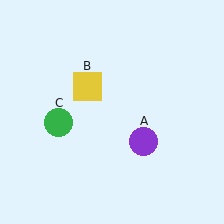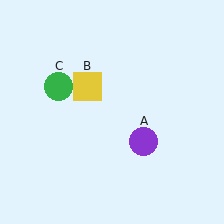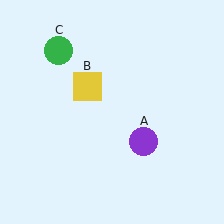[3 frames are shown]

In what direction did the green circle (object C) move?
The green circle (object C) moved up.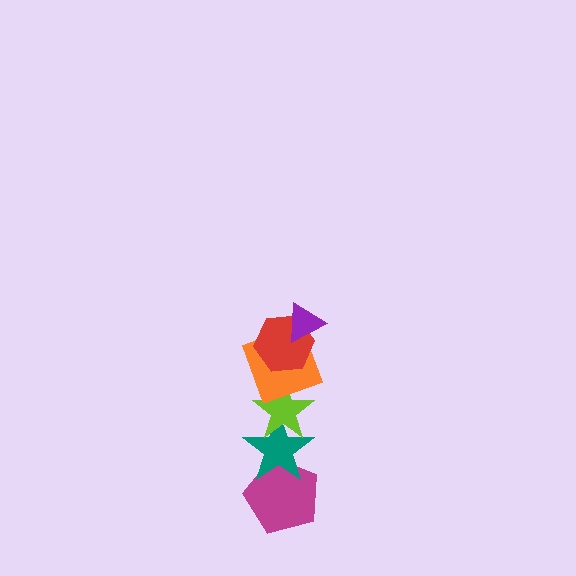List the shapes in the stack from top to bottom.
From top to bottom: the purple triangle, the red hexagon, the orange square, the lime star, the teal star, the magenta pentagon.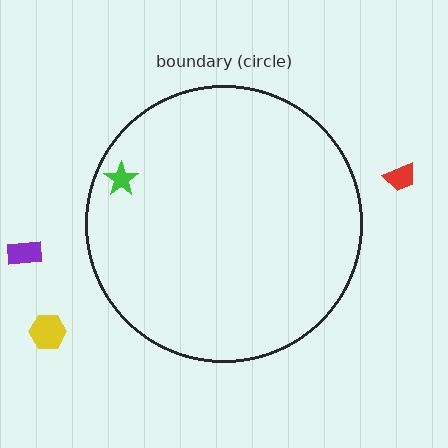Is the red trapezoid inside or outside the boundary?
Outside.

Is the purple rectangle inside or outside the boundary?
Outside.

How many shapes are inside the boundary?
1 inside, 3 outside.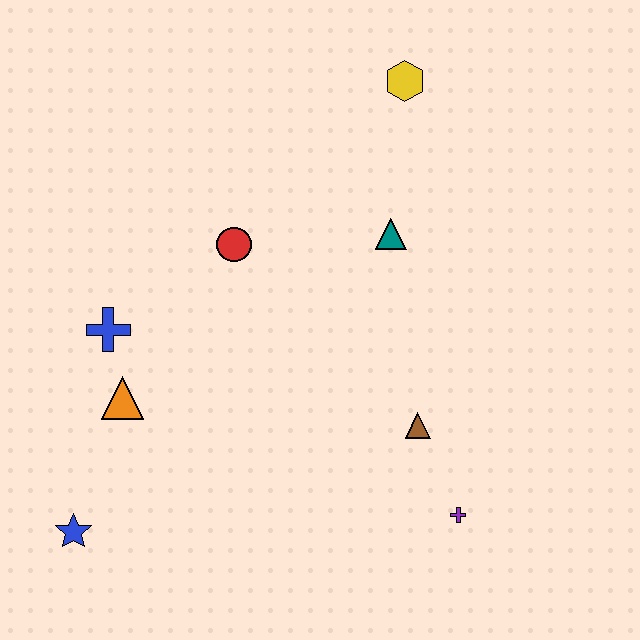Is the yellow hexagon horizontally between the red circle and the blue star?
No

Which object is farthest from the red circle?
The purple cross is farthest from the red circle.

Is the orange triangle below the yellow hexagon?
Yes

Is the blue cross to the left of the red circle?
Yes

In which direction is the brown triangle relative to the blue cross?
The brown triangle is to the right of the blue cross.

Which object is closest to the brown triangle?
The purple cross is closest to the brown triangle.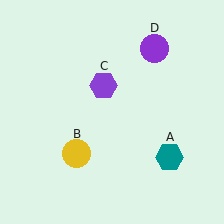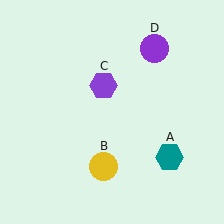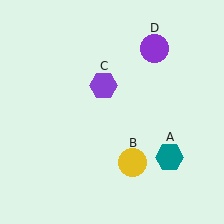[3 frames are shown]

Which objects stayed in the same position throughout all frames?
Teal hexagon (object A) and purple hexagon (object C) and purple circle (object D) remained stationary.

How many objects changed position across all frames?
1 object changed position: yellow circle (object B).